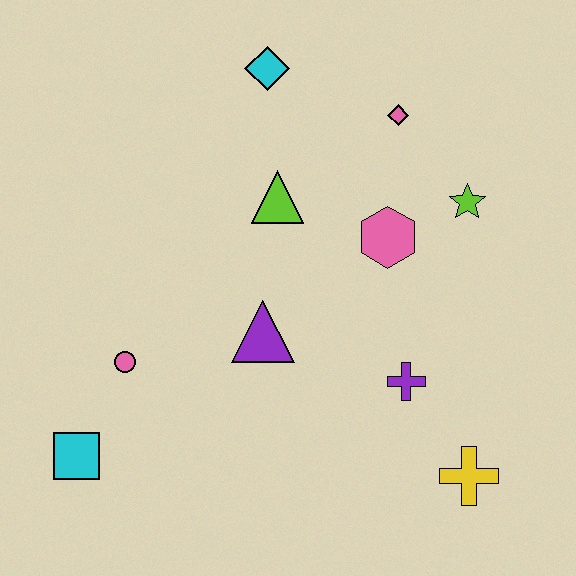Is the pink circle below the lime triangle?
Yes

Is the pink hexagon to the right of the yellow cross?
No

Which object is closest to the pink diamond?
The lime star is closest to the pink diamond.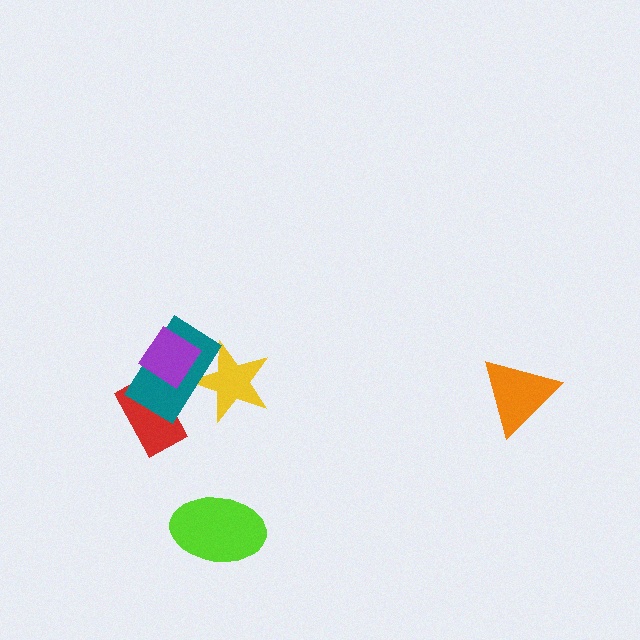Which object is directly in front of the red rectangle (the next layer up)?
The teal rectangle is directly in front of the red rectangle.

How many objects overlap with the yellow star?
2 objects overlap with the yellow star.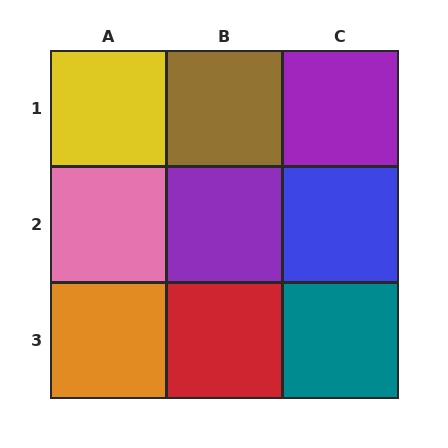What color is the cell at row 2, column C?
Blue.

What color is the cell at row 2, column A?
Pink.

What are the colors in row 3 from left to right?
Orange, red, teal.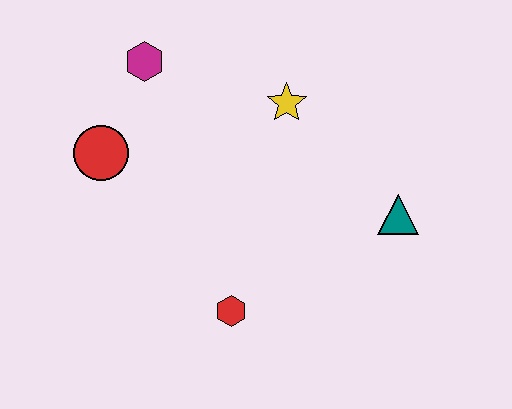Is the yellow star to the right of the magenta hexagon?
Yes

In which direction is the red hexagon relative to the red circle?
The red hexagon is below the red circle.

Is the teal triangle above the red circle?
No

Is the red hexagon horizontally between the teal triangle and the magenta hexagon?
Yes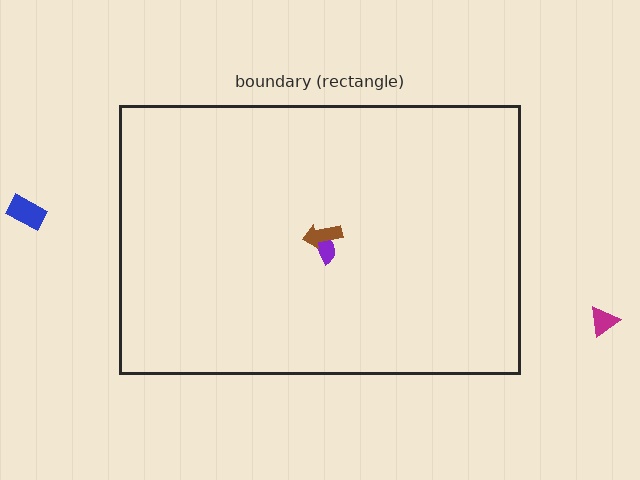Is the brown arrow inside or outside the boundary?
Inside.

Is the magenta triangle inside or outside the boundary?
Outside.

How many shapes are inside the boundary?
2 inside, 2 outside.